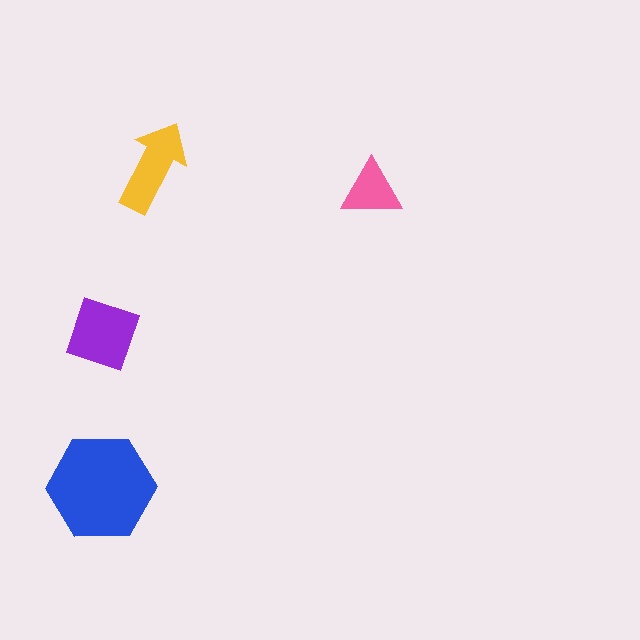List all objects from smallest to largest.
The pink triangle, the yellow arrow, the purple square, the blue hexagon.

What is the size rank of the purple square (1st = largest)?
2nd.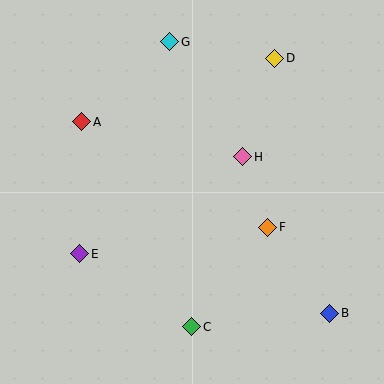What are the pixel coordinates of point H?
Point H is at (243, 157).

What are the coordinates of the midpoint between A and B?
The midpoint between A and B is at (206, 218).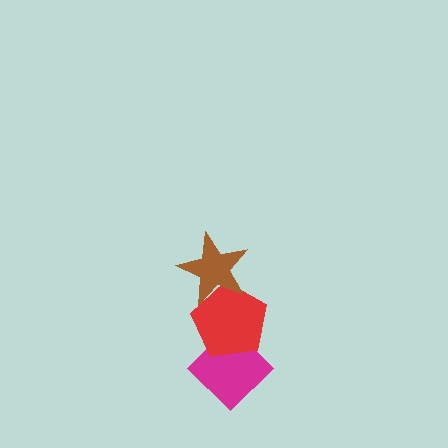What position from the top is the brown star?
The brown star is 1st from the top.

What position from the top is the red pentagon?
The red pentagon is 2nd from the top.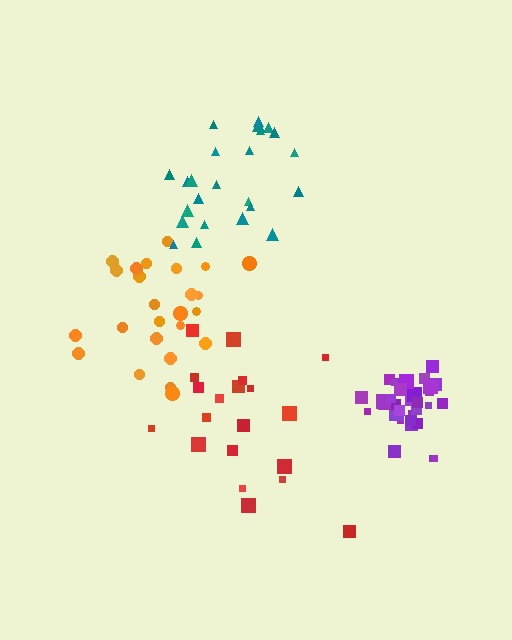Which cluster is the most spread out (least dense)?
Red.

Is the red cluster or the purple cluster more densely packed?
Purple.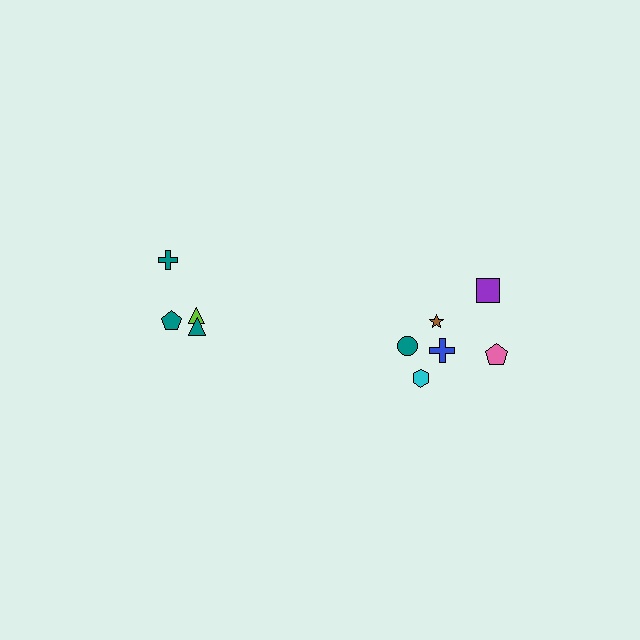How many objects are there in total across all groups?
There are 10 objects.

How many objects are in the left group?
There are 4 objects.